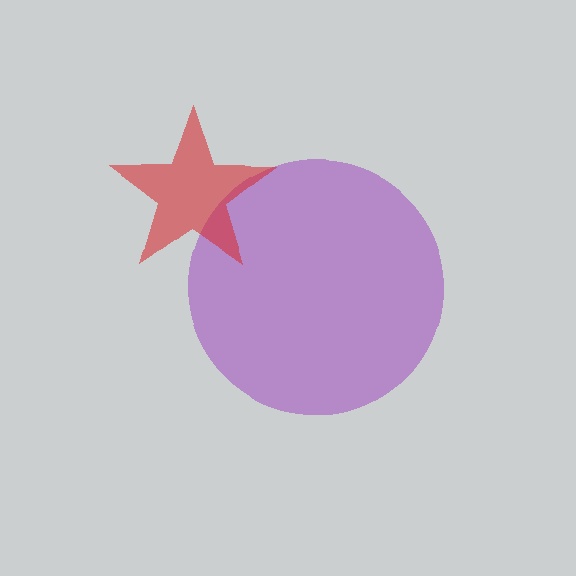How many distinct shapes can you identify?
There are 2 distinct shapes: a purple circle, a red star.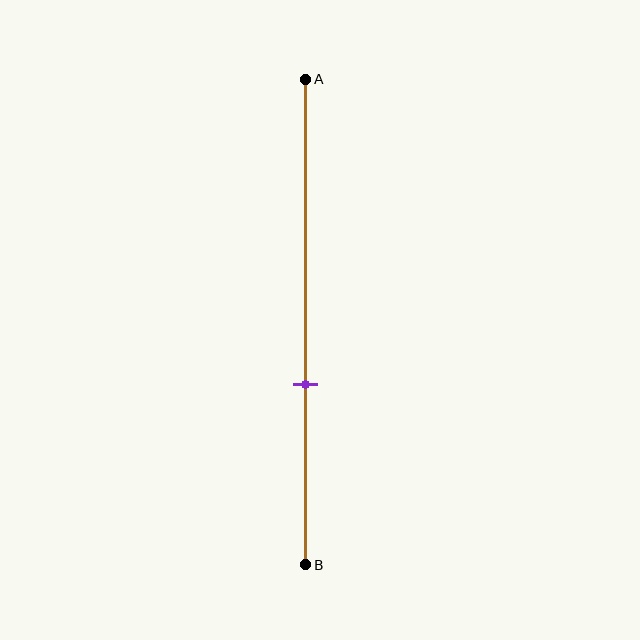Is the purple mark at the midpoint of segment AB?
No, the mark is at about 65% from A, not at the 50% midpoint.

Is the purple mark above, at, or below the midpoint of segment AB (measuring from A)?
The purple mark is below the midpoint of segment AB.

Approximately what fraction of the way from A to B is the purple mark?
The purple mark is approximately 65% of the way from A to B.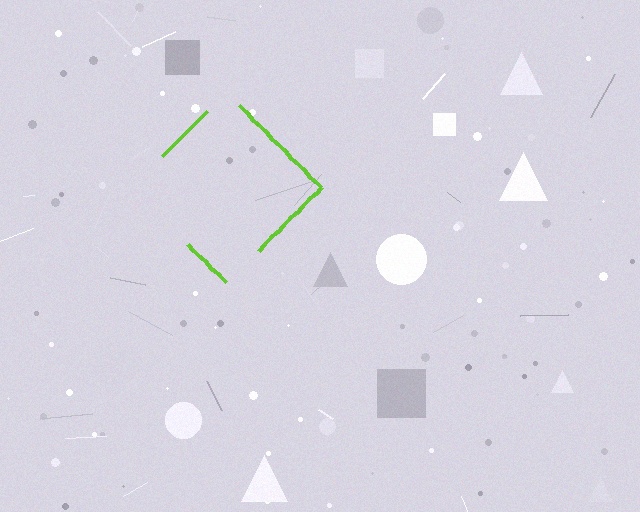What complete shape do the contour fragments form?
The contour fragments form a diamond.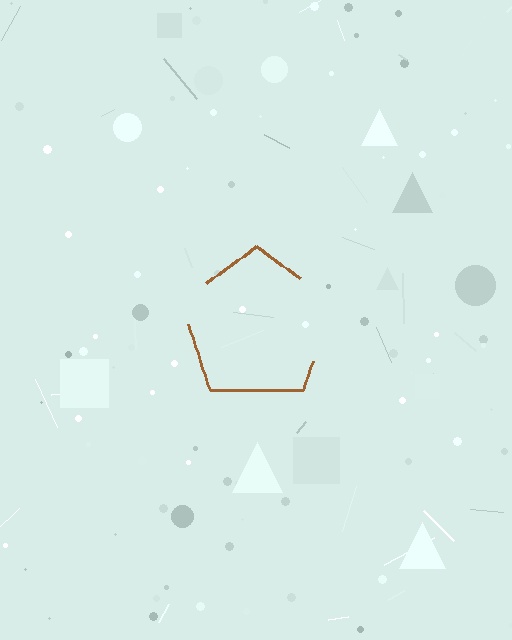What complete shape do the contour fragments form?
The contour fragments form a pentagon.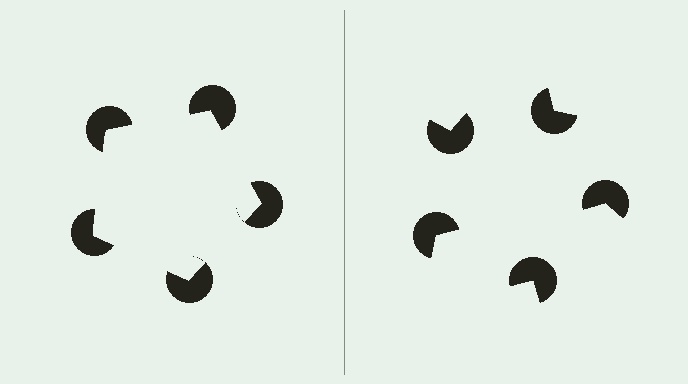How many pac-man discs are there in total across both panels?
10 — 5 on each side.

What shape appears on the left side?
An illusory pentagon.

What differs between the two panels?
The pac-man discs are positioned identically on both sides; only the wedge orientations differ. On the left they align to a pentagon; on the right they are misaligned.